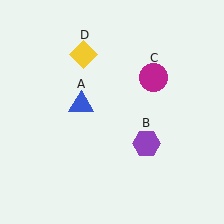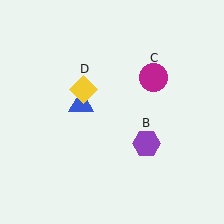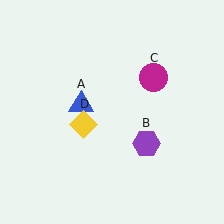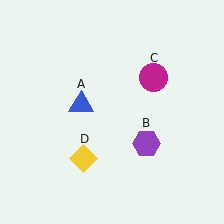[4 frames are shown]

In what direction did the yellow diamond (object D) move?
The yellow diamond (object D) moved down.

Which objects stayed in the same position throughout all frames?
Blue triangle (object A) and purple hexagon (object B) and magenta circle (object C) remained stationary.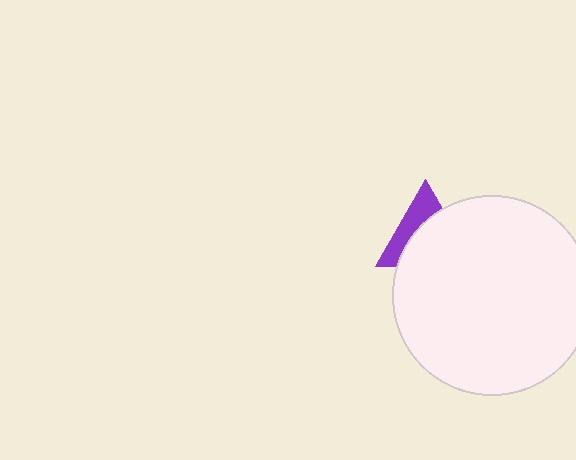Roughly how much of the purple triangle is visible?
A small part of it is visible (roughly 39%).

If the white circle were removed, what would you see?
You would see the complete purple triangle.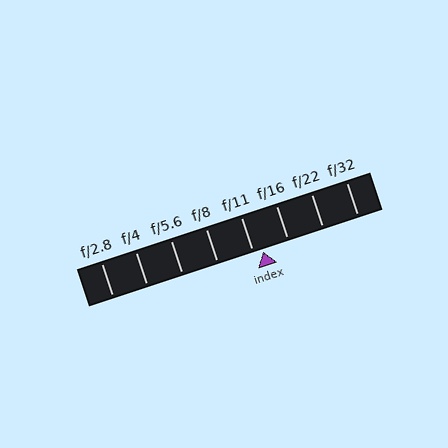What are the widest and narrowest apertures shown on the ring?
The widest aperture shown is f/2.8 and the narrowest is f/32.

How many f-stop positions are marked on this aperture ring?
There are 8 f-stop positions marked.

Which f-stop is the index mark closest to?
The index mark is closest to f/11.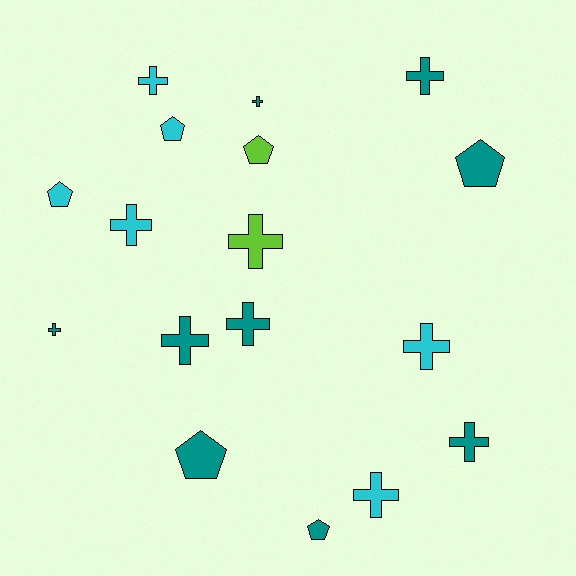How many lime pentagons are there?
There is 1 lime pentagon.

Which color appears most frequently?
Teal, with 9 objects.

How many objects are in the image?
There are 17 objects.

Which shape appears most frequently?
Cross, with 11 objects.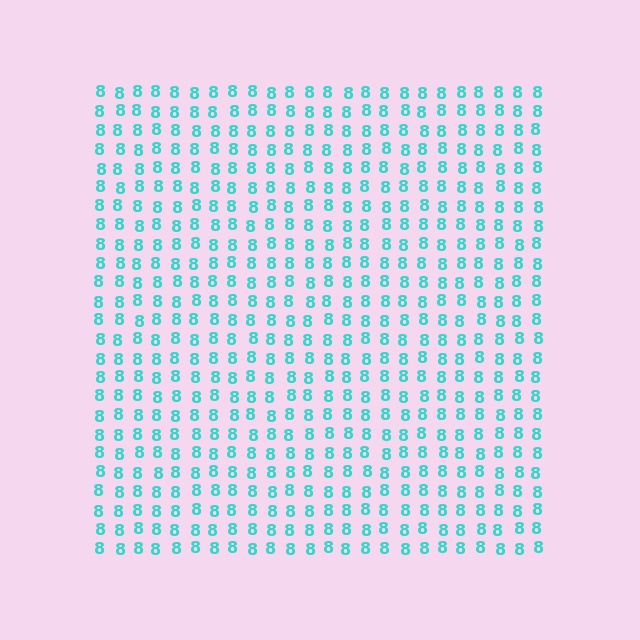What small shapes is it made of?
It is made of small digit 8's.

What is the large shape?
The large shape is a square.